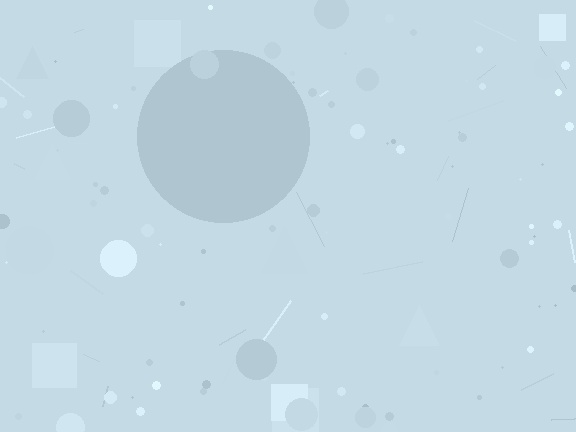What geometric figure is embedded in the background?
A circle is embedded in the background.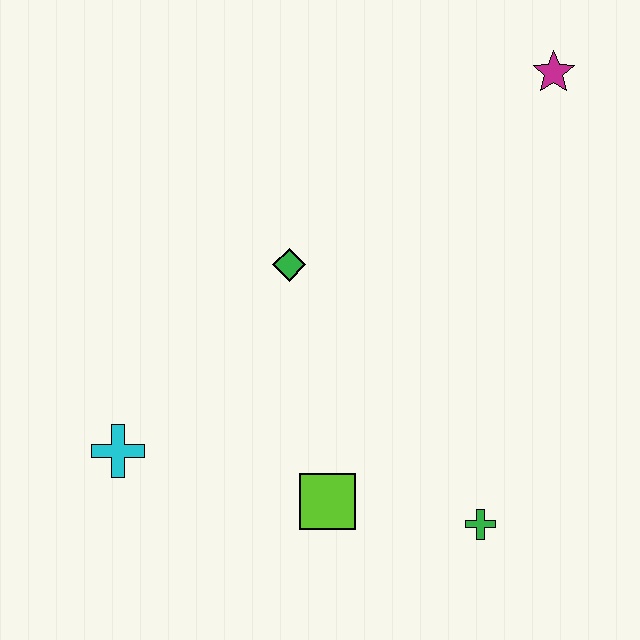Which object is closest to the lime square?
The green cross is closest to the lime square.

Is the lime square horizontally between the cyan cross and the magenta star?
Yes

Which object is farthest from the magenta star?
The cyan cross is farthest from the magenta star.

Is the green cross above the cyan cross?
No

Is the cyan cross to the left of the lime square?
Yes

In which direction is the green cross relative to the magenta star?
The green cross is below the magenta star.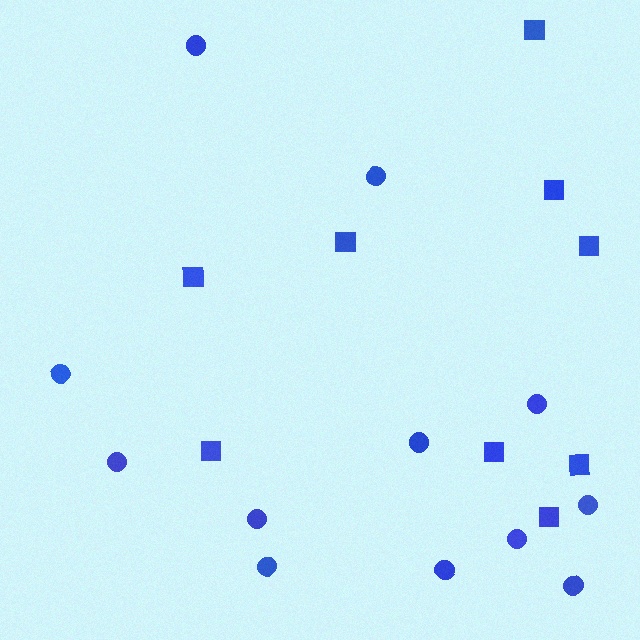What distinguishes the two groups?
There are 2 groups: one group of circles (12) and one group of squares (9).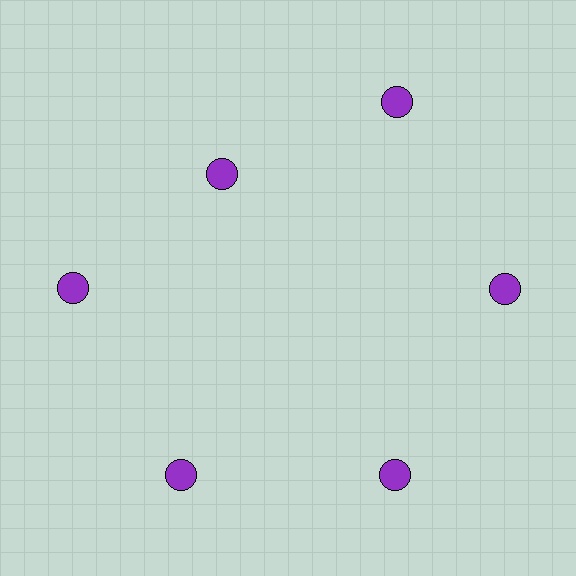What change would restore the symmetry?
The symmetry would be restored by moving it outward, back onto the ring so that all 6 circles sit at equal angles and equal distance from the center.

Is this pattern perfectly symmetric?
No. The 6 purple circles are arranged in a ring, but one element near the 11 o'clock position is pulled inward toward the center, breaking the 6-fold rotational symmetry.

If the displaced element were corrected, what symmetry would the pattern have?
It would have 6-fold rotational symmetry — the pattern would map onto itself every 60 degrees.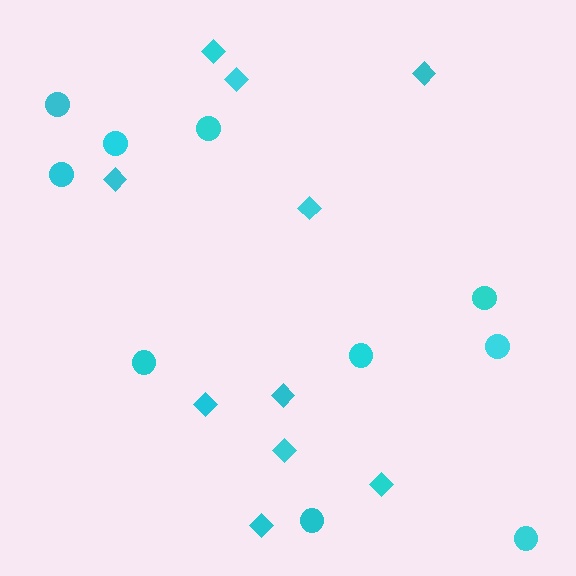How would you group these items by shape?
There are 2 groups: one group of circles (10) and one group of diamonds (10).